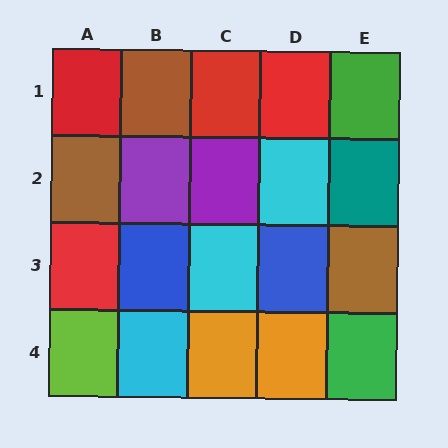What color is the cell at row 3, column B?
Blue.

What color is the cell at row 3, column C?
Cyan.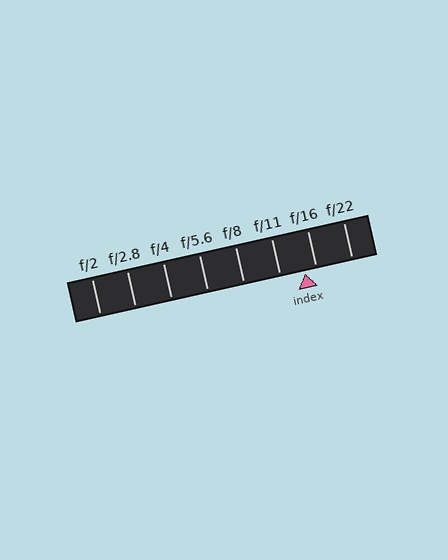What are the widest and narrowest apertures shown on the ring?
The widest aperture shown is f/2 and the narrowest is f/22.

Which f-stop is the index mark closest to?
The index mark is closest to f/16.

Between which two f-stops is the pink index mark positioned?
The index mark is between f/11 and f/16.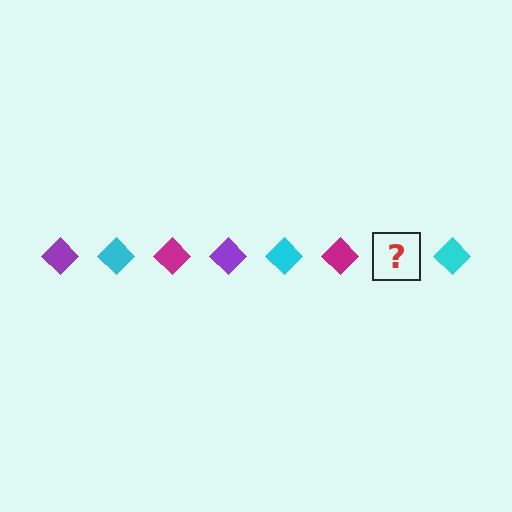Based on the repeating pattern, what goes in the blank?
The blank should be a purple diamond.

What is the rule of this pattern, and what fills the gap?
The rule is that the pattern cycles through purple, cyan, magenta diamonds. The gap should be filled with a purple diamond.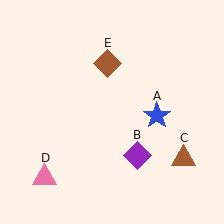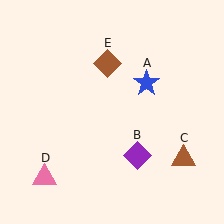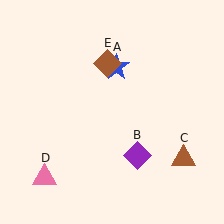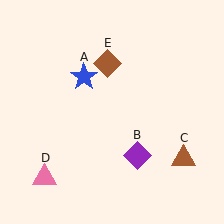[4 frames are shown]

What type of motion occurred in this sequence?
The blue star (object A) rotated counterclockwise around the center of the scene.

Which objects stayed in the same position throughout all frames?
Purple diamond (object B) and brown triangle (object C) and pink triangle (object D) and brown diamond (object E) remained stationary.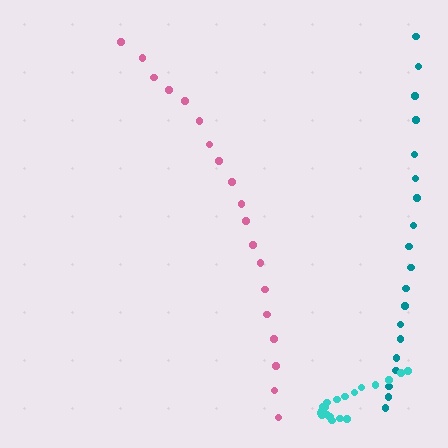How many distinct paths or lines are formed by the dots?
There are 3 distinct paths.